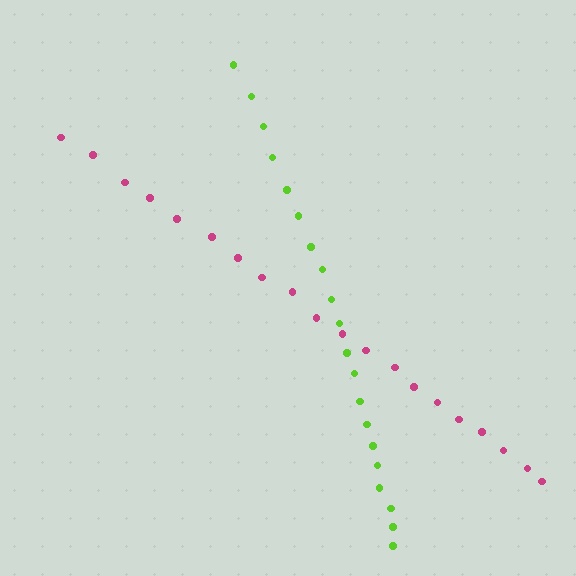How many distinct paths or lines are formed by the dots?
There are 2 distinct paths.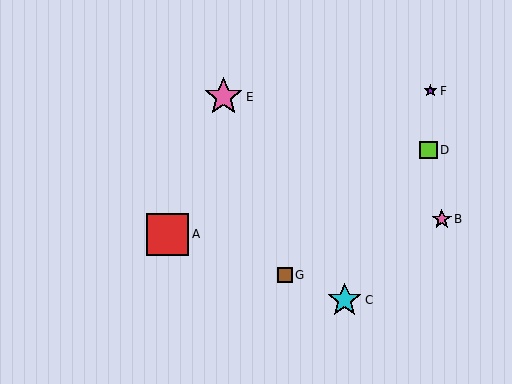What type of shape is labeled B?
Shape B is a pink star.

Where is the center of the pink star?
The center of the pink star is at (224, 97).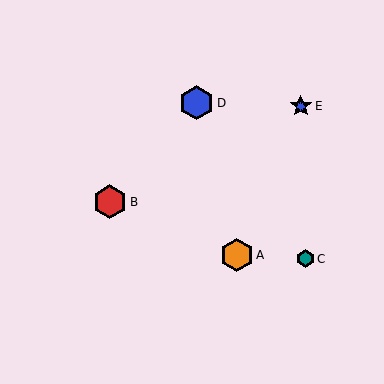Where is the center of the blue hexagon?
The center of the blue hexagon is at (196, 103).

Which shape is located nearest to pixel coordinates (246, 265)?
The orange hexagon (labeled A) at (237, 255) is nearest to that location.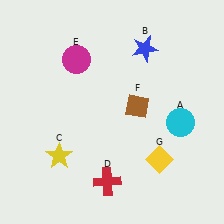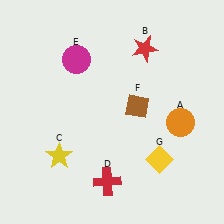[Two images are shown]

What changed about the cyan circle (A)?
In Image 1, A is cyan. In Image 2, it changed to orange.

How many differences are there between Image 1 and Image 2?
There are 2 differences between the two images.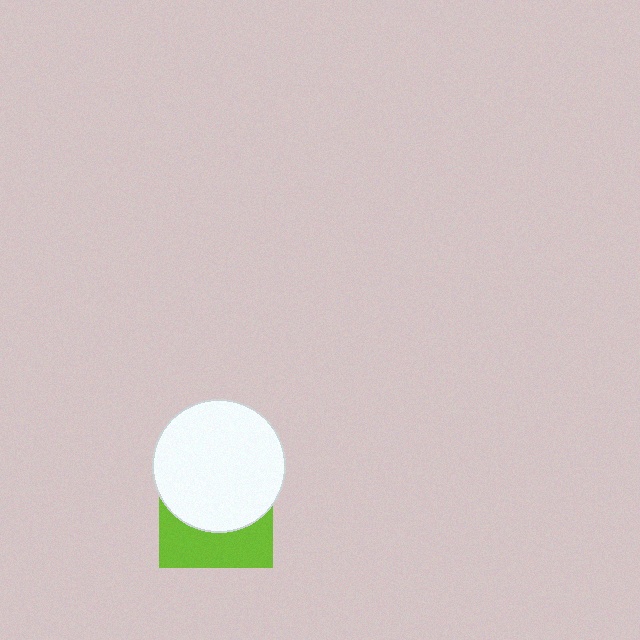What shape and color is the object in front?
The object in front is a white circle.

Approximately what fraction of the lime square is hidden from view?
Roughly 61% of the lime square is hidden behind the white circle.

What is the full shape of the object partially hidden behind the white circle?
The partially hidden object is a lime square.